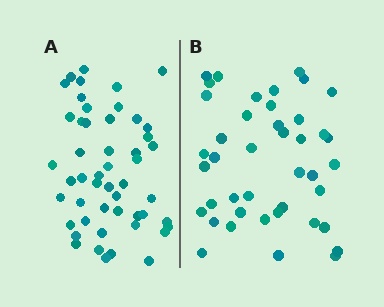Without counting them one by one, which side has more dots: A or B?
Region A (the left region) has more dots.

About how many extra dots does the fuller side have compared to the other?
Region A has roughly 8 or so more dots than region B.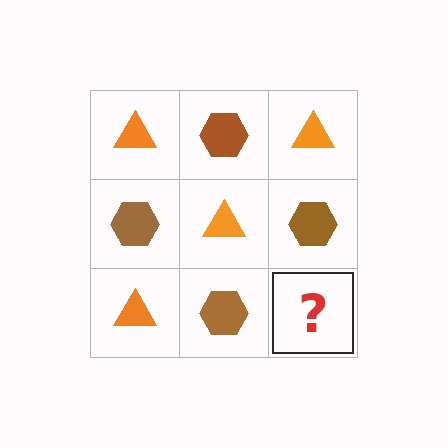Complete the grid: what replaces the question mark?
The question mark should be replaced with an orange triangle.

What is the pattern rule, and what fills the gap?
The rule is that it alternates orange triangle and brown hexagon in a checkerboard pattern. The gap should be filled with an orange triangle.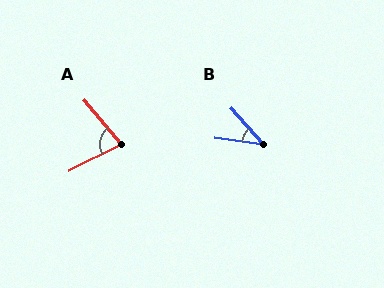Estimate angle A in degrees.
Approximately 77 degrees.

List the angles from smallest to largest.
B (40°), A (77°).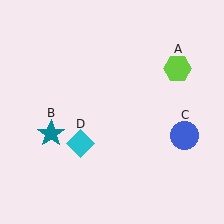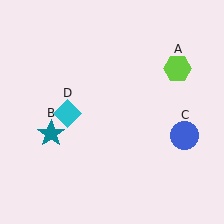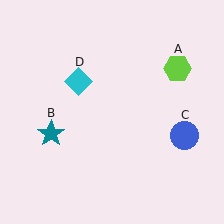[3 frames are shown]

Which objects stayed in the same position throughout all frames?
Lime hexagon (object A) and teal star (object B) and blue circle (object C) remained stationary.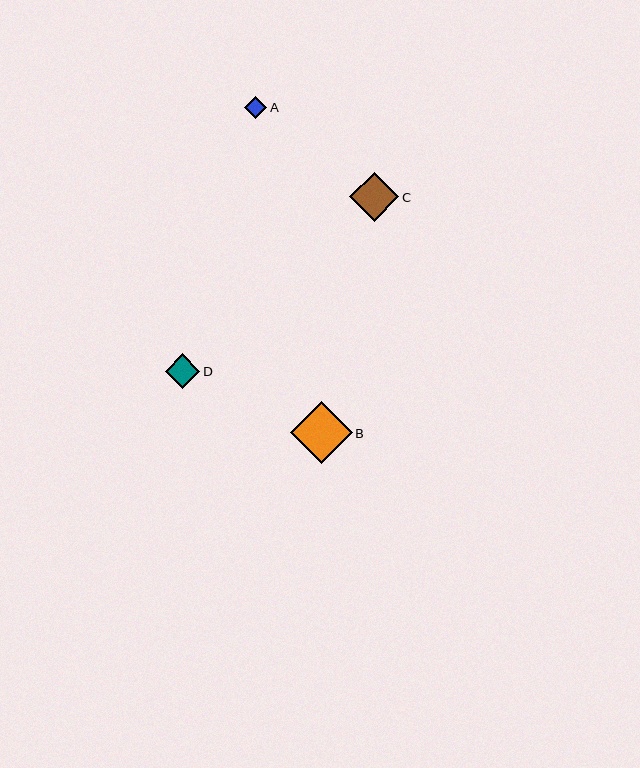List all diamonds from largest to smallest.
From largest to smallest: B, C, D, A.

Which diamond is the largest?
Diamond B is the largest with a size of approximately 61 pixels.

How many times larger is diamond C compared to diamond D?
Diamond C is approximately 1.4 times the size of diamond D.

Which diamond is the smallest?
Diamond A is the smallest with a size of approximately 23 pixels.